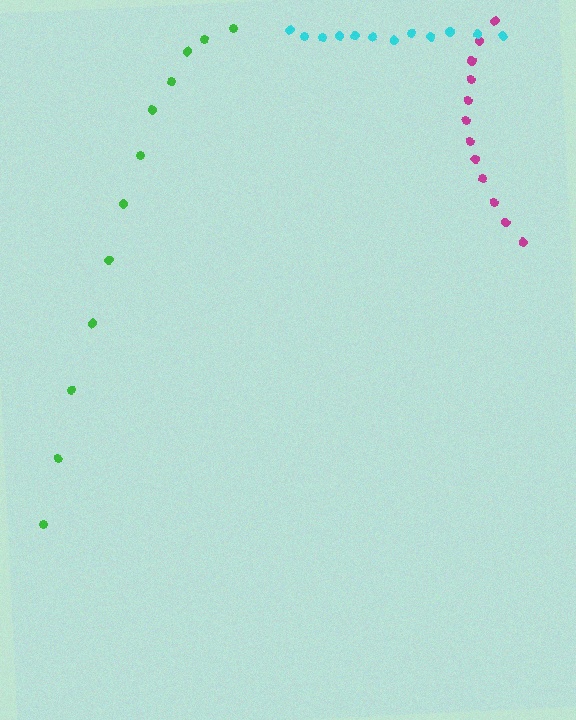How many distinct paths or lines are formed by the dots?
There are 3 distinct paths.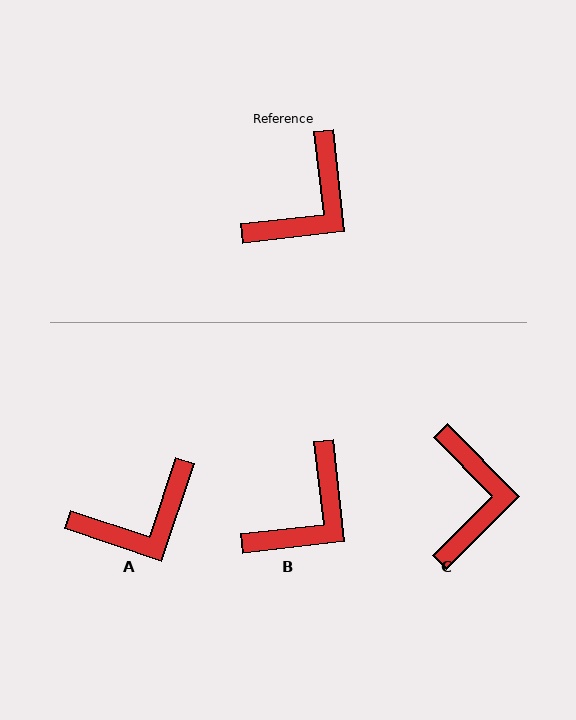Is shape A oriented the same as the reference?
No, it is off by about 25 degrees.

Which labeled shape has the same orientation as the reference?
B.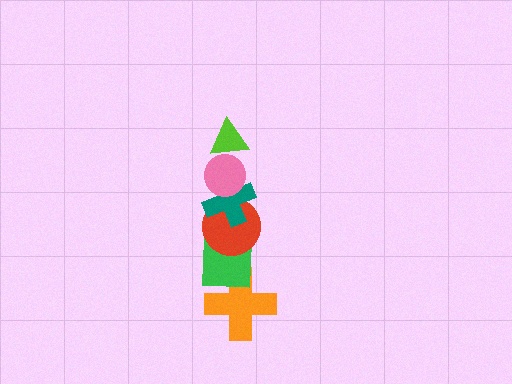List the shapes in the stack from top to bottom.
From top to bottom: the lime triangle, the pink circle, the teal cross, the red circle, the green square, the orange cross.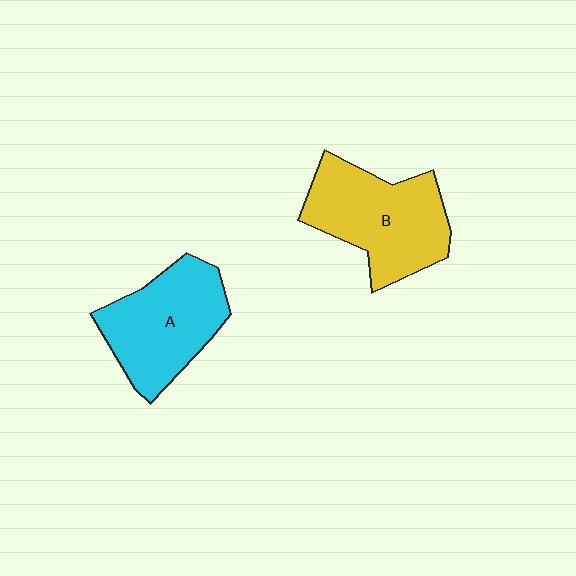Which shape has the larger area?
Shape B (yellow).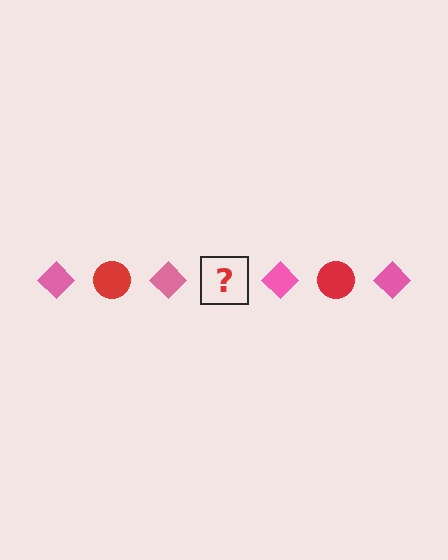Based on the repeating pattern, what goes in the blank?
The blank should be a red circle.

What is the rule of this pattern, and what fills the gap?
The rule is that the pattern alternates between pink diamond and red circle. The gap should be filled with a red circle.